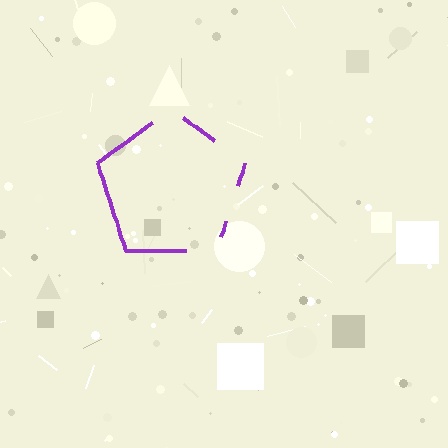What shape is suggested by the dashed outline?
The dashed outline suggests a pentagon.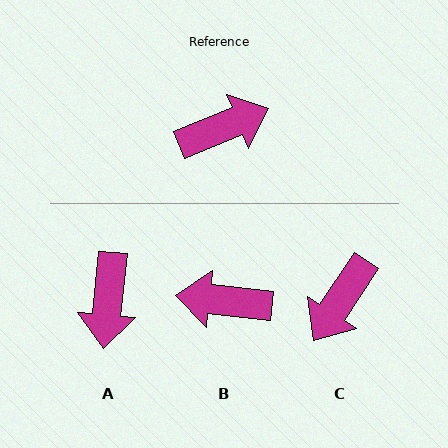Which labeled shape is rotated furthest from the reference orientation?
B, about 152 degrees away.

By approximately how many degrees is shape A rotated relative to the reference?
Approximately 118 degrees clockwise.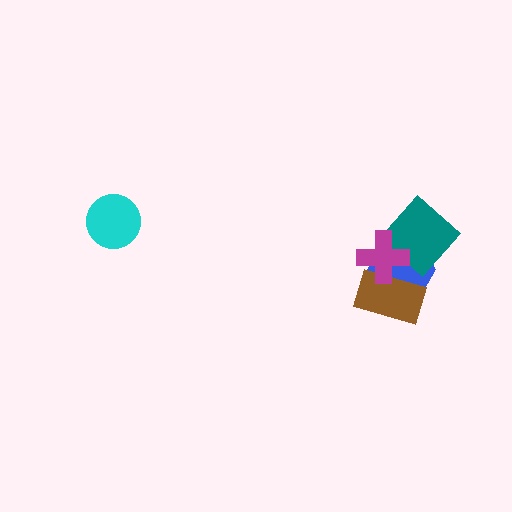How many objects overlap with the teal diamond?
2 objects overlap with the teal diamond.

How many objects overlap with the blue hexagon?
3 objects overlap with the blue hexagon.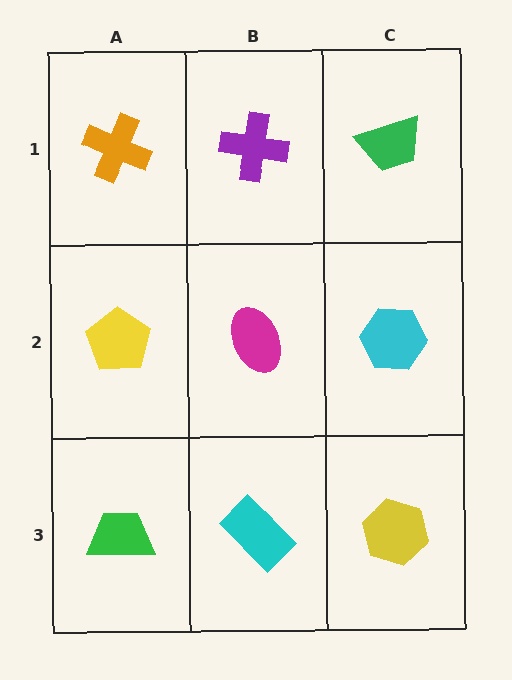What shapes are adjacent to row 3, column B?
A magenta ellipse (row 2, column B), a green trapezoid (row 3, column A), a yellow hexagon (row 3, column C).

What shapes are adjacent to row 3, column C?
A cyan hexagon (row 2, column C), a cyan rectangle (row 3, column B).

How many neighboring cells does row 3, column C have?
2.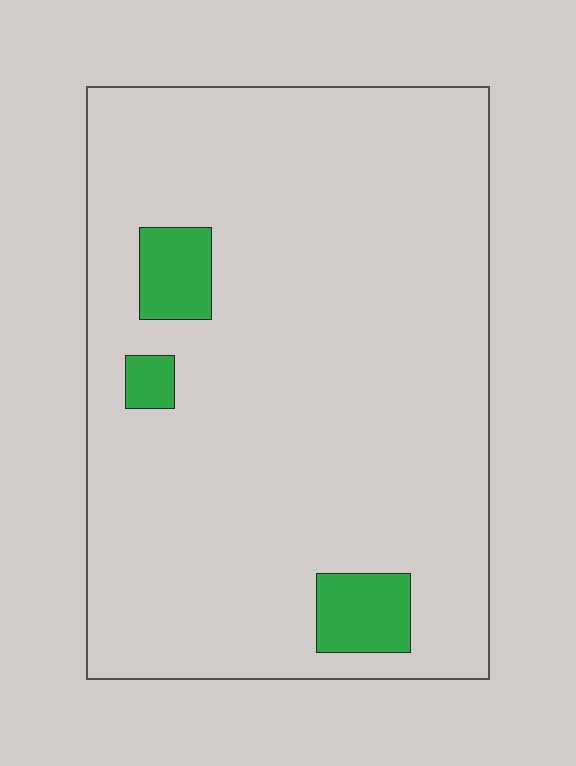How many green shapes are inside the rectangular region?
3.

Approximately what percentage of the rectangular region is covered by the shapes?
Approximately 5%.